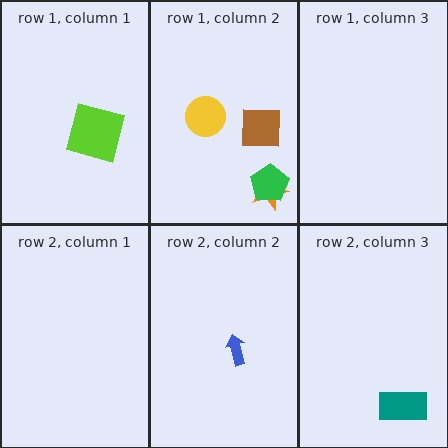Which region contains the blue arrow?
The row 2, column 2 region.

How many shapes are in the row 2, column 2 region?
1.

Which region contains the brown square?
The row 1, column 2 region.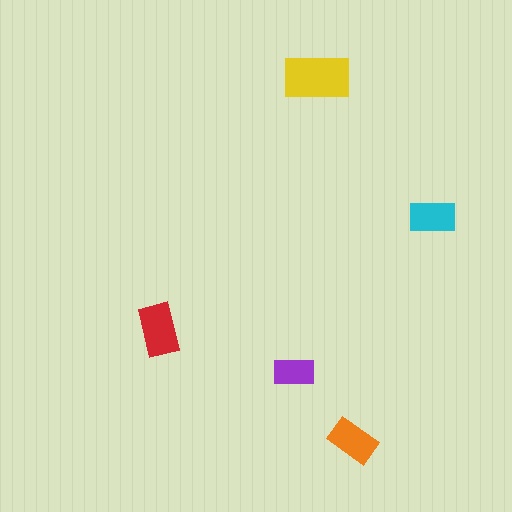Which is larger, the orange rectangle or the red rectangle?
The red one.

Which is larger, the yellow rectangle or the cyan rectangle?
The yellow one.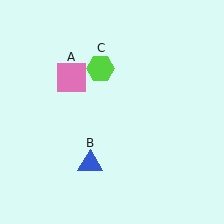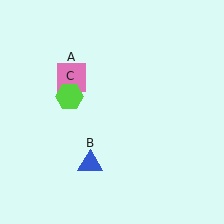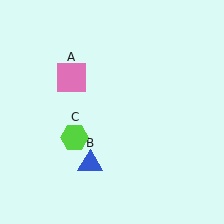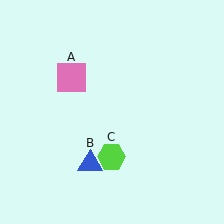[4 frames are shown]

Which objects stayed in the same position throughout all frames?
Pink square (object A) and blue triangle (object B) remained stationary.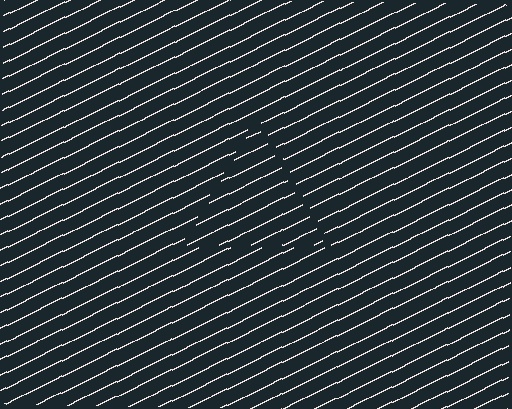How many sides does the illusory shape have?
3 sides — the line-ends trace a triangle.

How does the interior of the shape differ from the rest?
The interior of the shape contains the same grating, shifted by half a period — the contour is defined by the phase discontinuity where line-ends from the inner and outer gratings abut.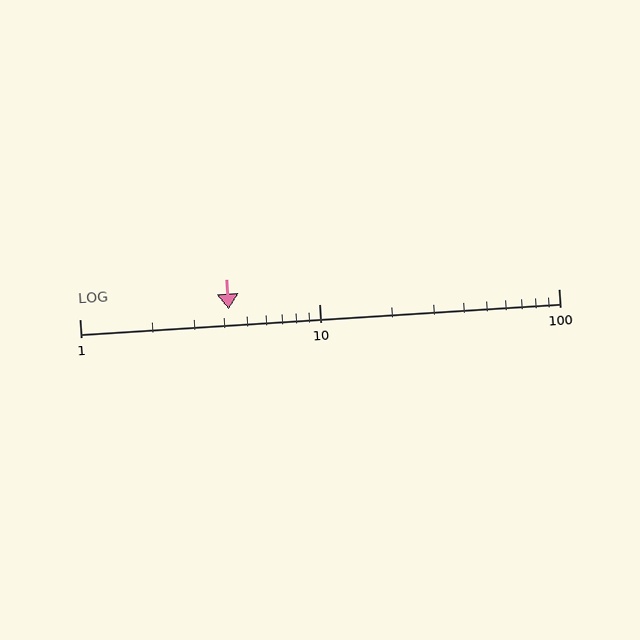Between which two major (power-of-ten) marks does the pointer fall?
The pointer is between 1 and 10.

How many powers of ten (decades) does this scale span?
The scale spans 2 decades, from 1 to 100.